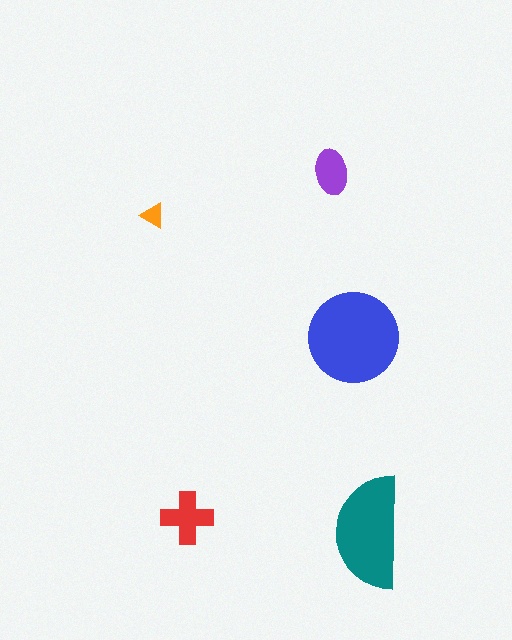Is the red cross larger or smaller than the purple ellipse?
Larger.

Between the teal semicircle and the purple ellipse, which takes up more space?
The teal semicircle.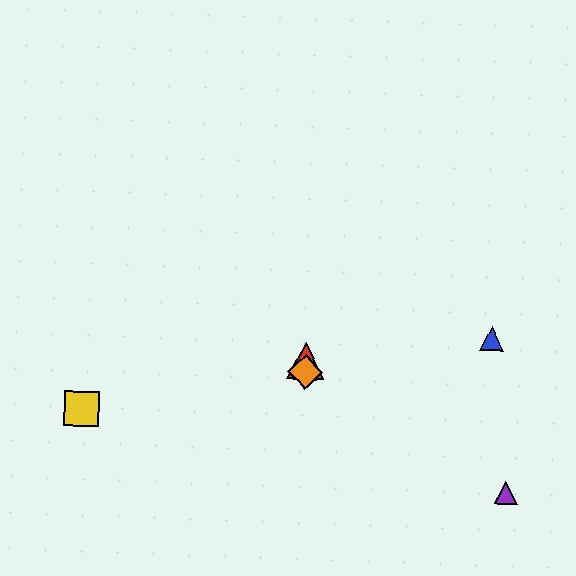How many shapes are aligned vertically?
3 shapes (the red triangle, the green triangle, the orange diamond) are aligned vertically.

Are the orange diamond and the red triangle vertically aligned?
Yes, both are at x≈305.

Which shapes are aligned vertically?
The red triangle, the green triangle, the orange diamond are aligned vertically.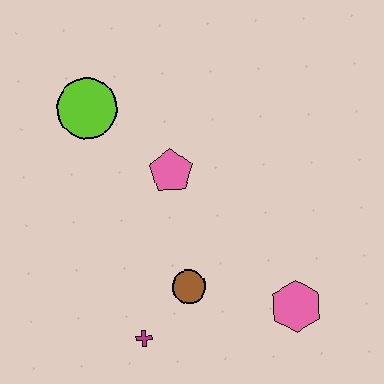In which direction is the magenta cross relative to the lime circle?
The magenta cross is below the lime circle.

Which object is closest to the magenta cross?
The brown circle is closest to the magenta cross.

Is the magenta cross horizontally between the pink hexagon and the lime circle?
Yes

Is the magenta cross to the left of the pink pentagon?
Yes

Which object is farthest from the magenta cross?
The lime circle is farthest from the magenta cross.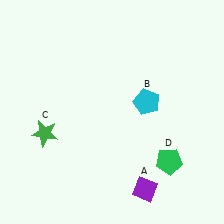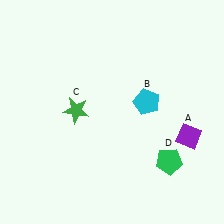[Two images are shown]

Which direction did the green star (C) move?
The green star (C) moved right.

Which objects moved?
The objects that moved are: the purple diamond (A), the green star (C).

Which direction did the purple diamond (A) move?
The purple diamond (A) moved up.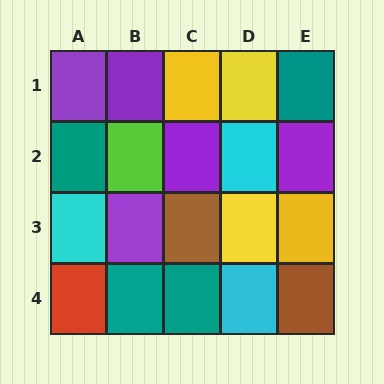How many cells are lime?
1 cell is lime.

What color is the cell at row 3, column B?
Purple.